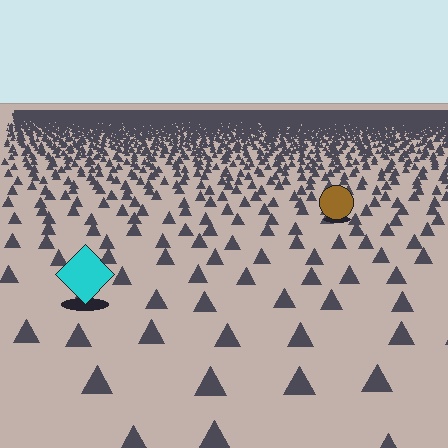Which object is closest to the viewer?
The cyan diamond is closest. The texture marks near it are larger and more spread out.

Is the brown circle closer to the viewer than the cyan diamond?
No. The cyan diamond is closer — you can tell from the texture gradient: the ground texture is coarser near it.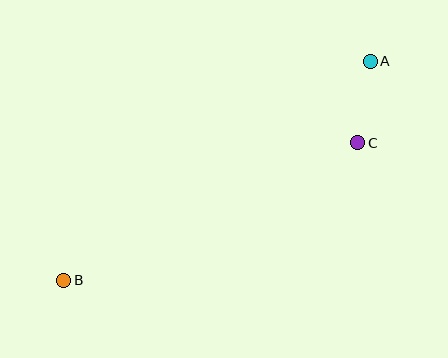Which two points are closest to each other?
Points A and C are closest to each other.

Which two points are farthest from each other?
Points A and B are farthest from each other.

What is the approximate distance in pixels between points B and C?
The distance between B and C is approximately 325 pixels.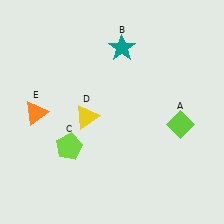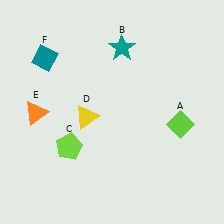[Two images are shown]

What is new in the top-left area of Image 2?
A teal diamond (F) was added in the top-left area of Image 2.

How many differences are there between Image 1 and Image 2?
There is 1 difference between the two images.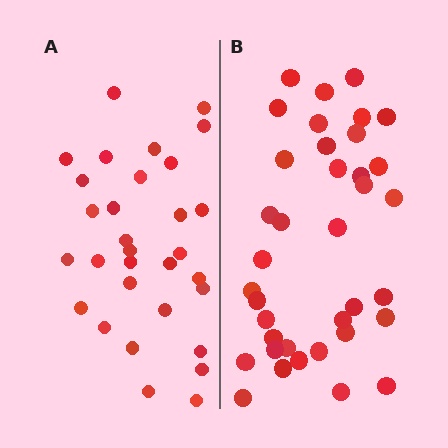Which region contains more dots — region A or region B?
Region B (the right region) has more dots.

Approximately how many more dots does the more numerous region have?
Region B has about 6 more dots than region A.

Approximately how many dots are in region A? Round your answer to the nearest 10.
About 30 dots. (The exact count is 31, which rounds to 30.)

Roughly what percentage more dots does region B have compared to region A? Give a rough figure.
About 20% more.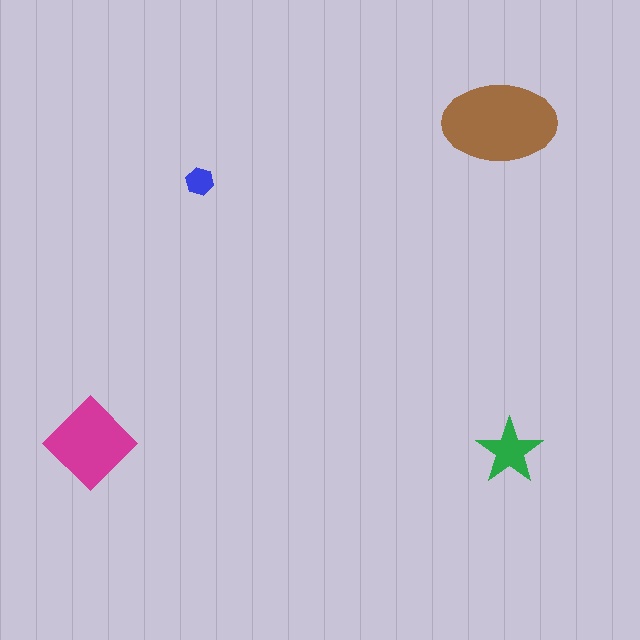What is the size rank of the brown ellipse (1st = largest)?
1st.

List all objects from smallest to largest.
The blue hexagon, the green star, the magenta diamond, the brown ellipse.